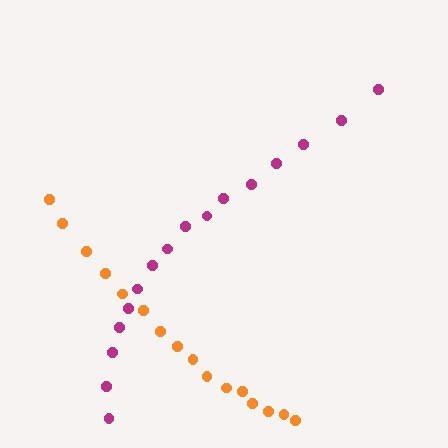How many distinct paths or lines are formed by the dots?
There are 2 distinct paths.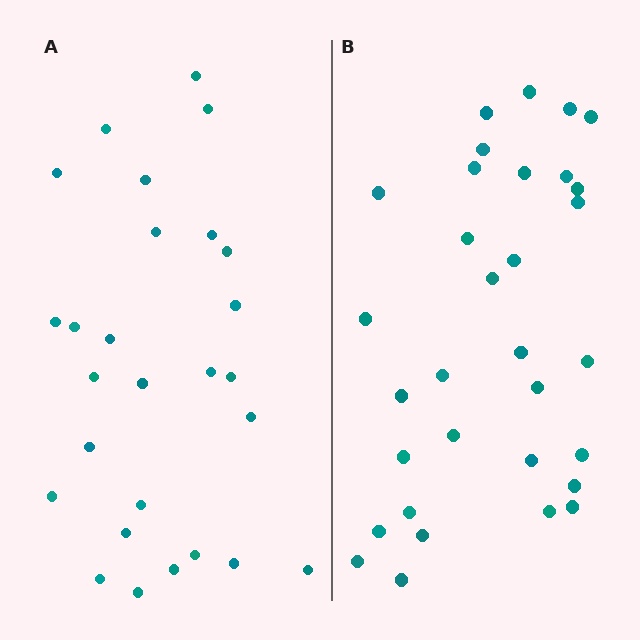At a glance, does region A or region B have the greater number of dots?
Region B (the right region) has more dots.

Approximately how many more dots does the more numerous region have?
Region B has about 5 more dots than region A.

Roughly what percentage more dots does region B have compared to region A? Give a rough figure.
About 20% more.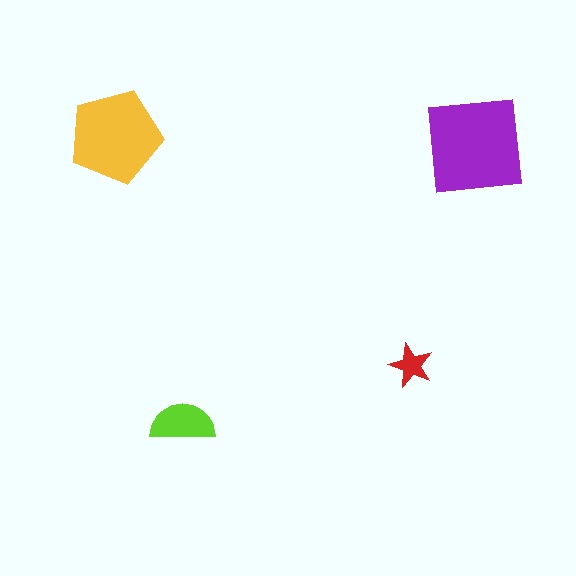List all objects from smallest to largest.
The red star, the lime semicircle, the yellow pentagon, the purple square.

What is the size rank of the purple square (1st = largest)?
1st.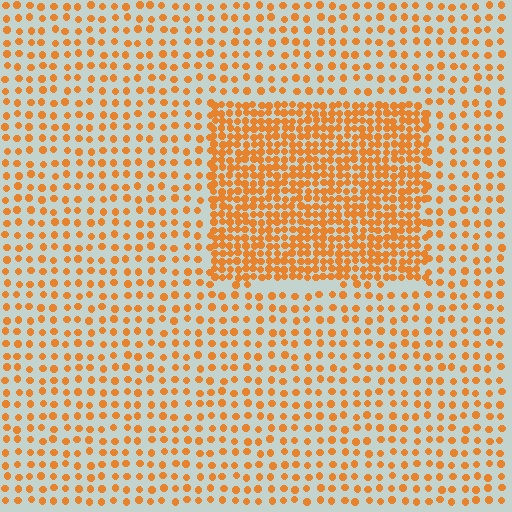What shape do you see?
I see a rectangle.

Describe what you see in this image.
The image contains small orange elements arranged at two different densities. A rectangle-shaped region is visible where the elements are more densely packed than the surrounding area.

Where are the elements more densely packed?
The elements are more densely packed inside the rectangle boundary.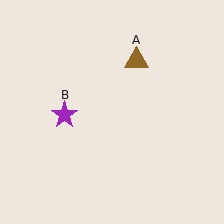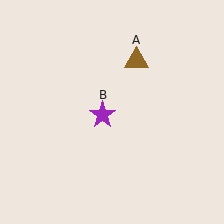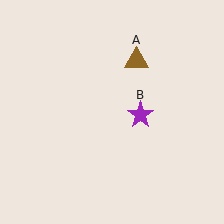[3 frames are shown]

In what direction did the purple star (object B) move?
The purple star (object B) moved right.